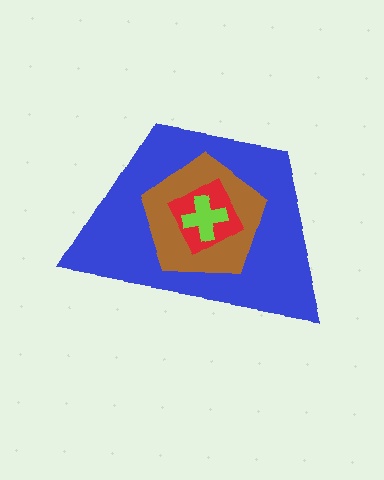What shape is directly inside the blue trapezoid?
The brown pentagon.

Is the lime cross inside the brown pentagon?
Yes.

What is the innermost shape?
The lime cross.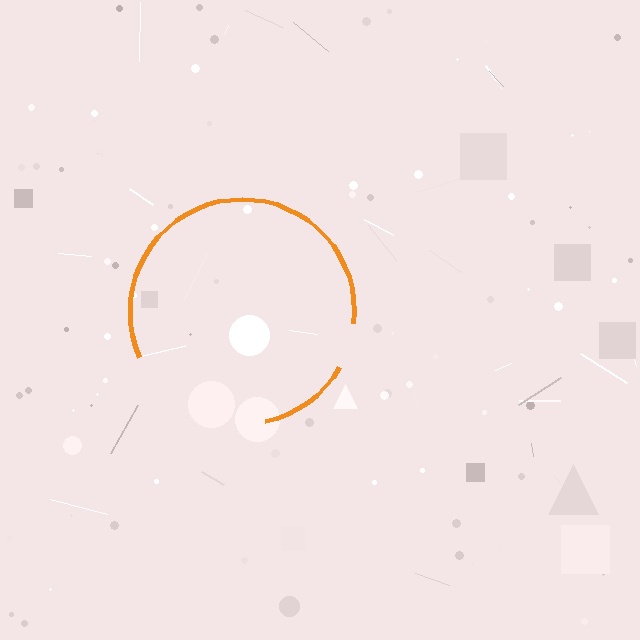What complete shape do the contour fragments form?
The contour fragments form a circle.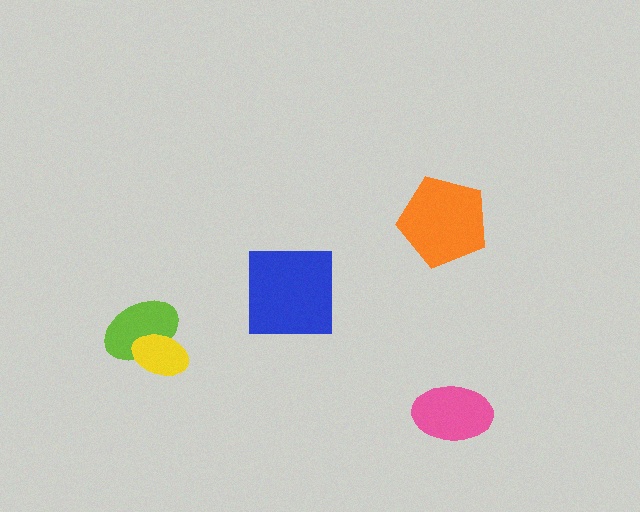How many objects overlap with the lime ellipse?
1 object overlaps with the lime ellipse.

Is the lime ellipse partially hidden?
Yes, it is partially covered by another shape.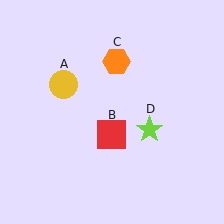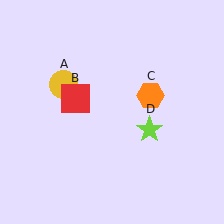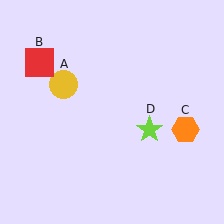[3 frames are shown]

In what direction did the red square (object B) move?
The red square (object B) moved up and to the left.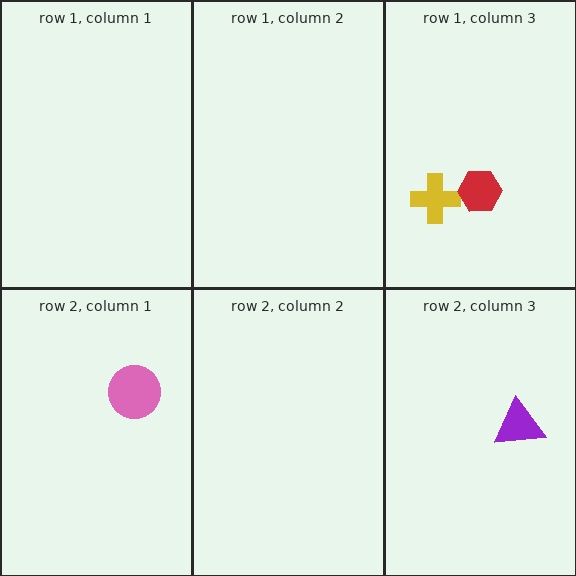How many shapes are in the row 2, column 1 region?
1.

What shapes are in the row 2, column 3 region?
The purple triangle.